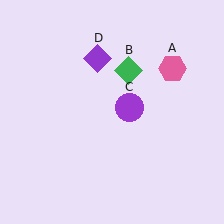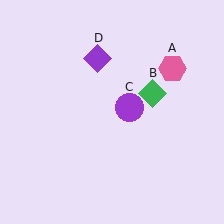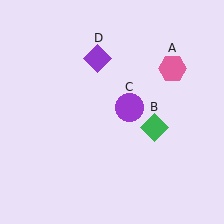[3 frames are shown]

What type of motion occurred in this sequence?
The green diamond (object B) rotated clockwise around the center of the scene.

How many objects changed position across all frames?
1 object changed position: green diamond (object B).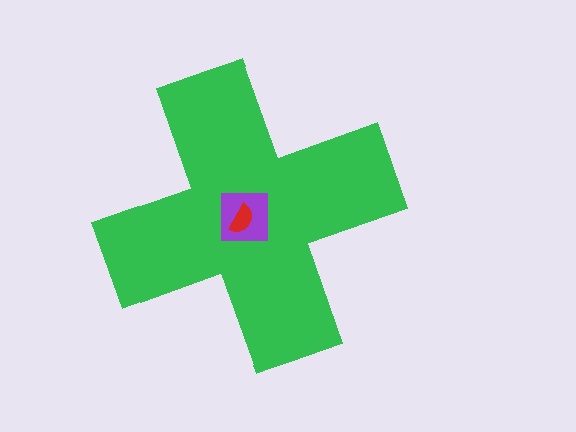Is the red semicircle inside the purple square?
Yes.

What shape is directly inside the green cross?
The purple square.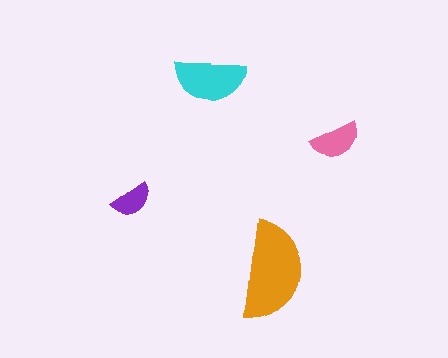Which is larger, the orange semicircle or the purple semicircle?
The orange one.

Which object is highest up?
The cyan semicircle is topmost.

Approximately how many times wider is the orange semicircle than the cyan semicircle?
About 1.5 times wider.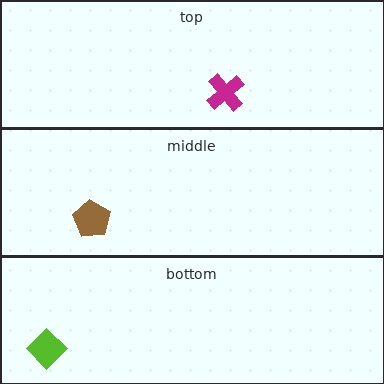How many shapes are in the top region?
1.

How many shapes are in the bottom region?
1.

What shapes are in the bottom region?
The lime diamond.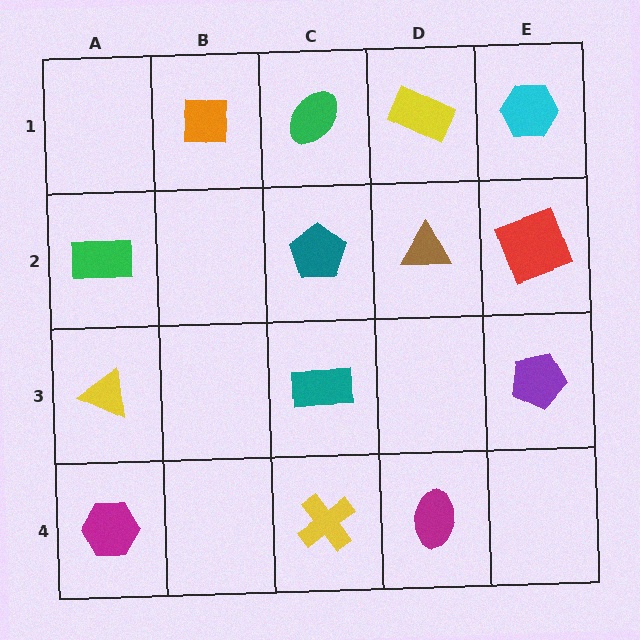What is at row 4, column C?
A yellow cross.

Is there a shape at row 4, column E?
No, that cell is empty.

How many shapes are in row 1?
4 shapes.